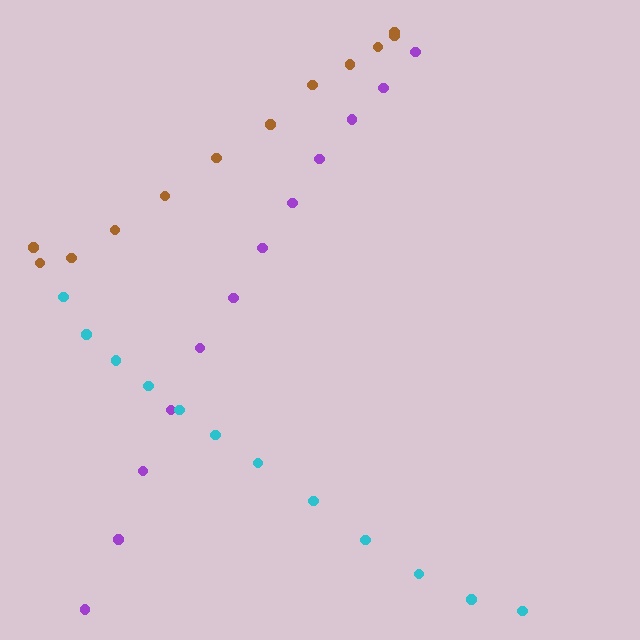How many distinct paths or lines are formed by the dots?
There are 3 distinct paths.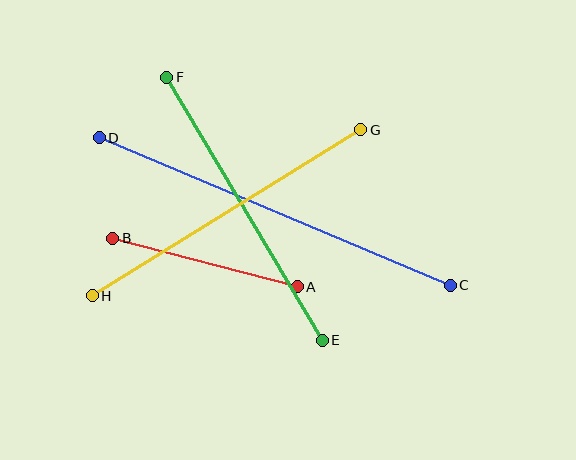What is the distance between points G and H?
The distance is approximately 316 pixels.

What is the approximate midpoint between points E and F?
The midpoint is at approximately (244, 209) pixels.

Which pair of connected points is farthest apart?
Points C and D are farthest apart.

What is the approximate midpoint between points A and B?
The midpoint is at approximately (205, 263) pixels.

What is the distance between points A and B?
The distance is approximately 191 pixels.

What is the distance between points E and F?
The distance is approximately 306 pixels.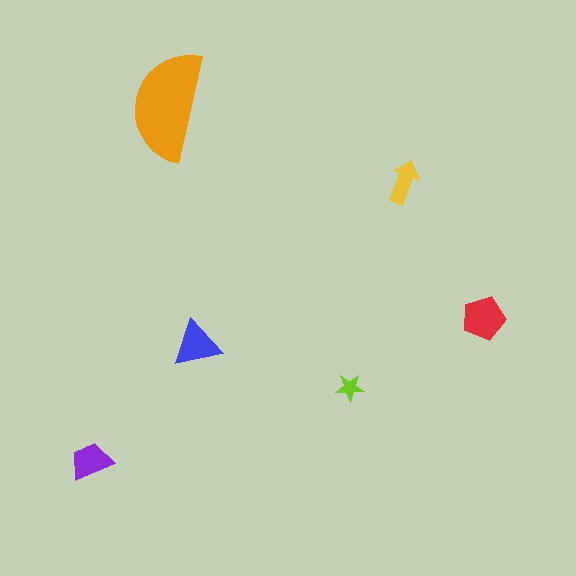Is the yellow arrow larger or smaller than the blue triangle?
Smaller.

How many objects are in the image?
There are 6 objects in the image.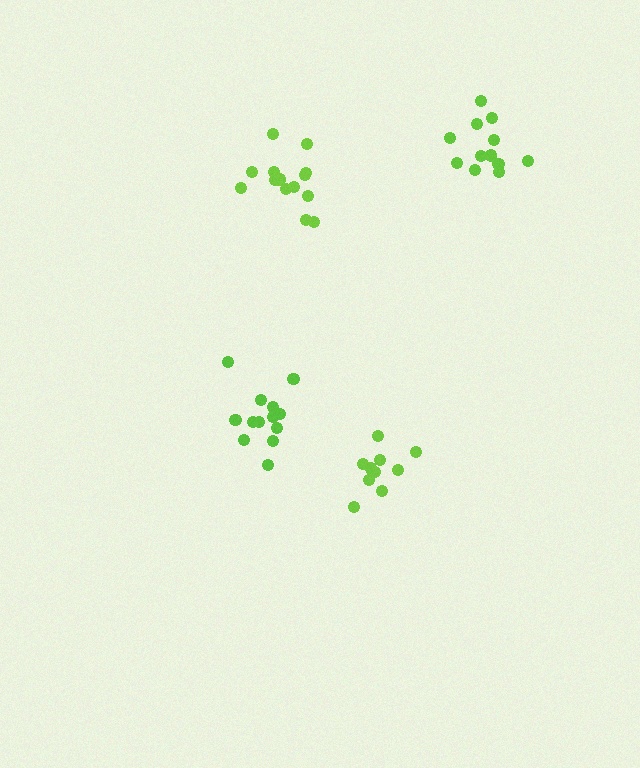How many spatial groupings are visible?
There are 4 spatial groupings.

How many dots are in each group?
Group 1: 13 dots, Group 2: 11 dots, Group 3: 12 dots, Group 4: 14 dots (50 total).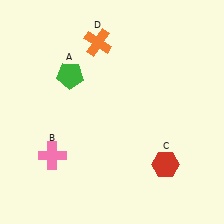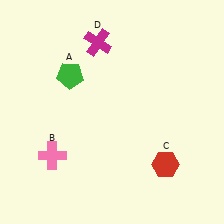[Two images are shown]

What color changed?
The cross (D) changed from orange in Image 1 to magenta in Image 2.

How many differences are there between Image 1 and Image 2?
There is 1 difference between the two images.